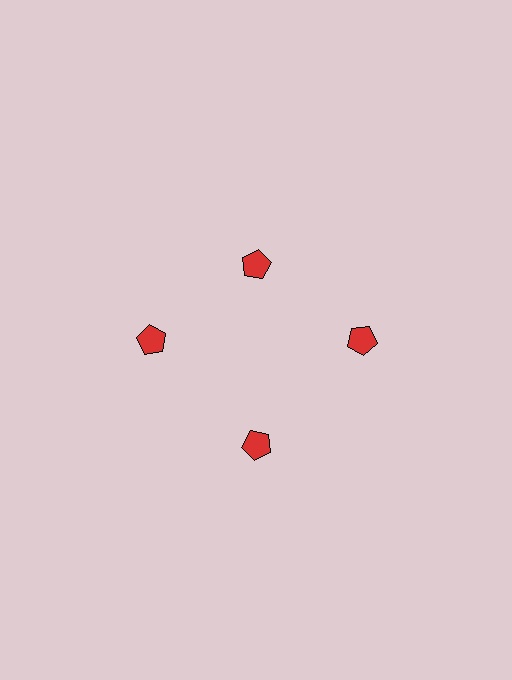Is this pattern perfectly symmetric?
No. The 4 red pentagons are arranged in a ring, but one element near the 12 o'clock position is pulled inward toward the center, breaking the 4-fold rotational symmetry.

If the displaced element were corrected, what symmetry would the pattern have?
It would have 4-fold rotational symmetry — the pattern would map onto itself every 90 degrees.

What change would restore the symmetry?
The symmetry would be restored by moving it outward, back onto the ring so that all 4 pentagons sit at equal angles and equal distance from the center.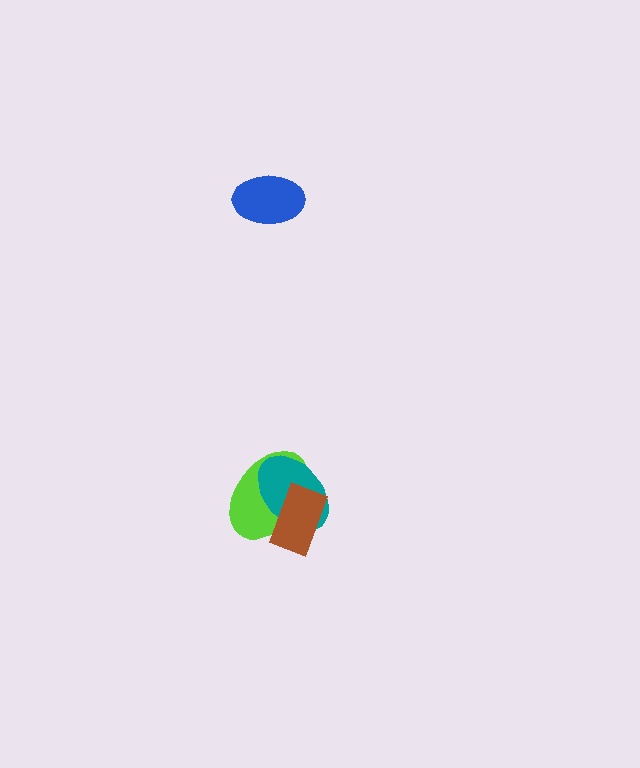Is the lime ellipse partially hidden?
Yes, it is partially covered by another shape.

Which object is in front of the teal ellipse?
The brown rectangle is in front of the teal ellipse.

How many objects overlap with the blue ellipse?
0 objects overlap with the blue ellipse.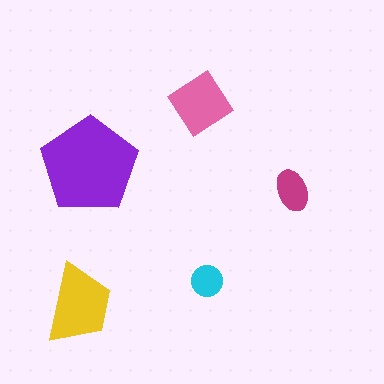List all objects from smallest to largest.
The cyan circle, the magenta ellipse, the pink diamond, the yellow trapezoid, the purple pentagon.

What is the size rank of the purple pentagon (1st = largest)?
1st.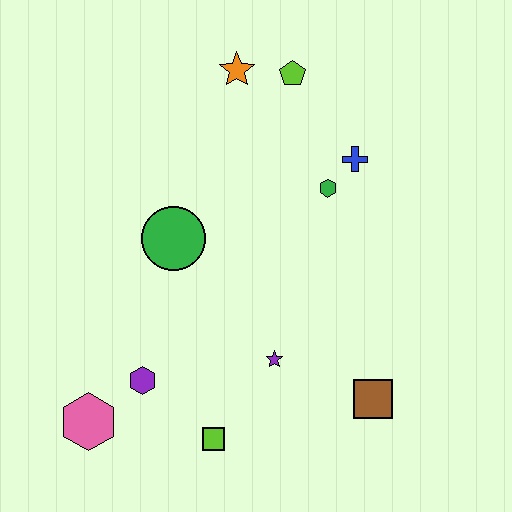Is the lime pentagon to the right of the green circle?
Yes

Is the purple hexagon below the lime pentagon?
Yes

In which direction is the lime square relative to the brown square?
The lime square is to the left of the brown square.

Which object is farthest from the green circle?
The brown square is farthest from the green circle.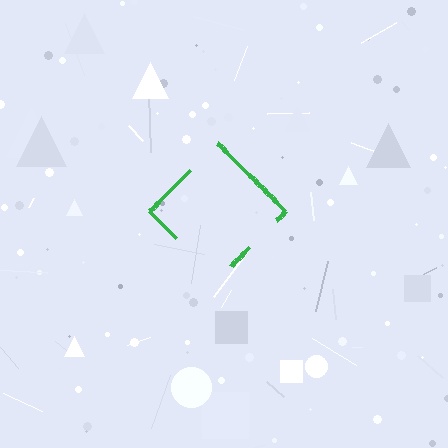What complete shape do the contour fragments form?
The contour fragments form a diamond.